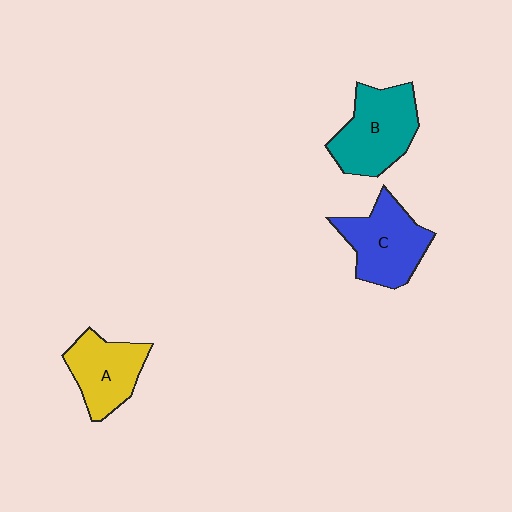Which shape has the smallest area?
Shape A (yellow).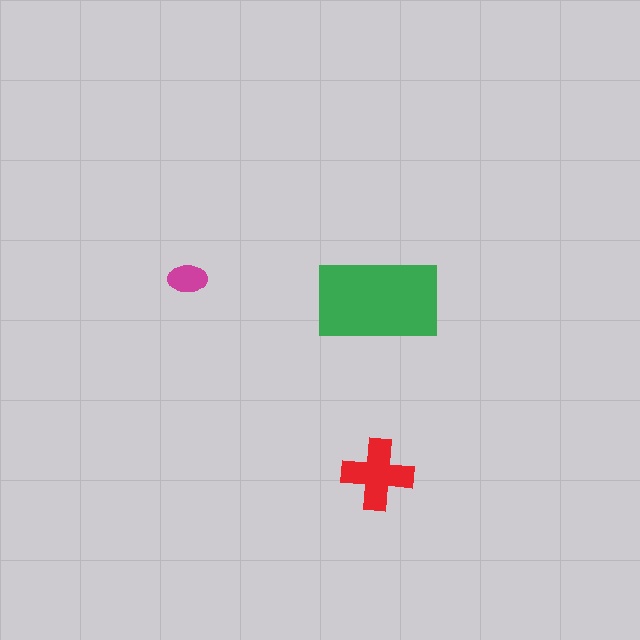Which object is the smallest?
The magenta ellipse.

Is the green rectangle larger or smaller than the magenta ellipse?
Larger.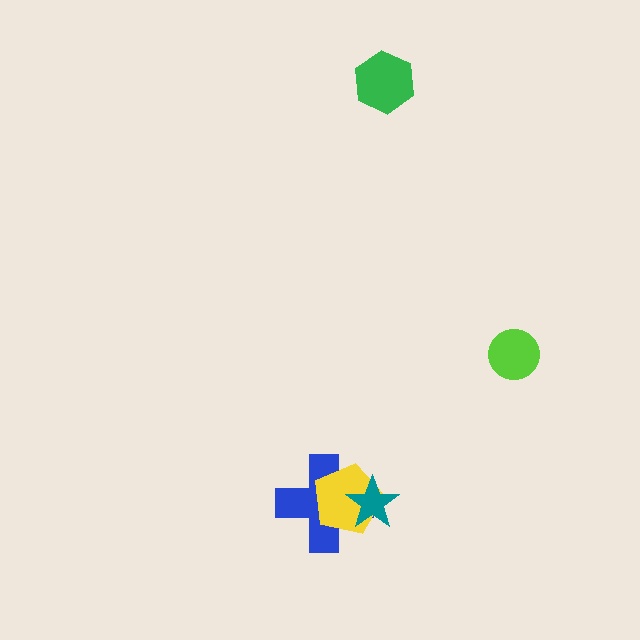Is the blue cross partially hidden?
Yes, it is partially covered by another shape.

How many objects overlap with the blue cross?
2 objects overlap with the blue cross.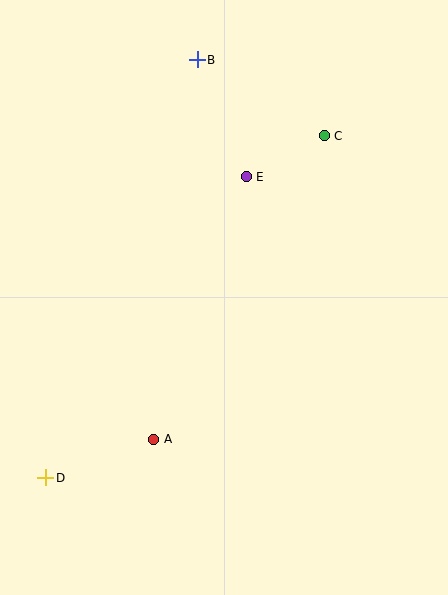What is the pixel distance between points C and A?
The distance between C and A is 348 pixels.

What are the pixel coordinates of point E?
Point E is at (246, 177).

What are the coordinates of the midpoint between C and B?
The midpoint between C and B is at (261, 98).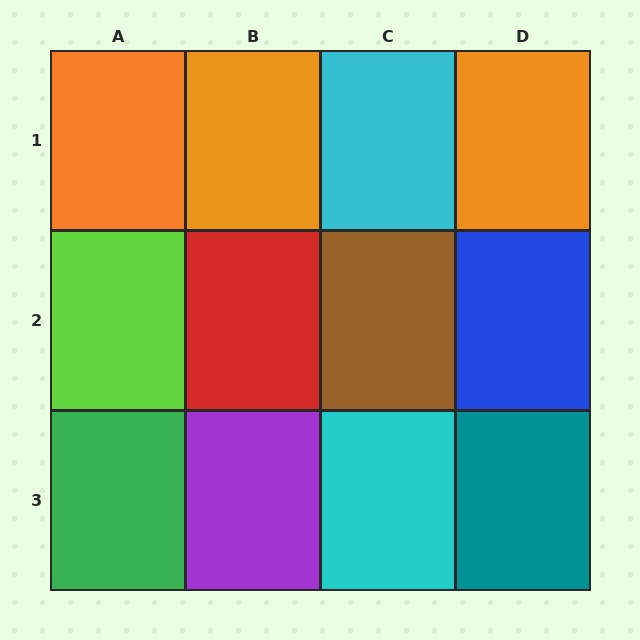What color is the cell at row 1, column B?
Orange.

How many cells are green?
1 cell is green.